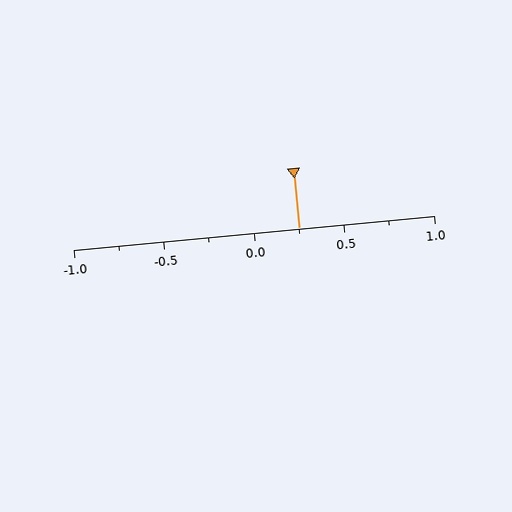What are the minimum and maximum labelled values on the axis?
The axis runs from -1.0 to 1.0.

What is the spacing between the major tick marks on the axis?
The major ticks are spaced 0.5 apart.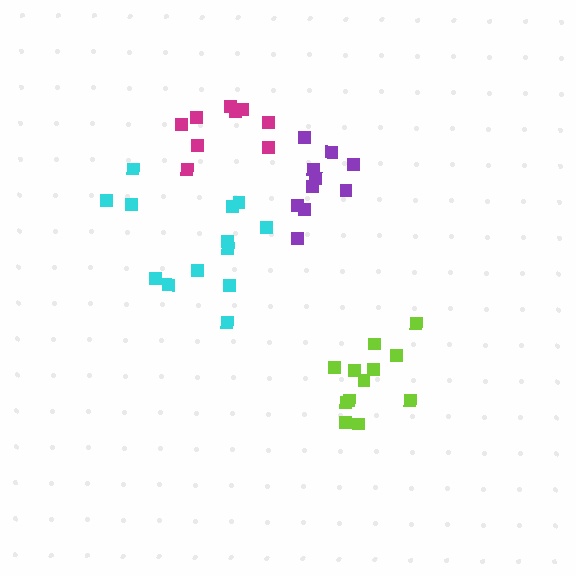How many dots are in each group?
Group 1: 13 dots, Group 2: 12 dots, Group 3: 10 dots, Group 4: 9 dots (44 total).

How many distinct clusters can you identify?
There are 4 distinct clusters.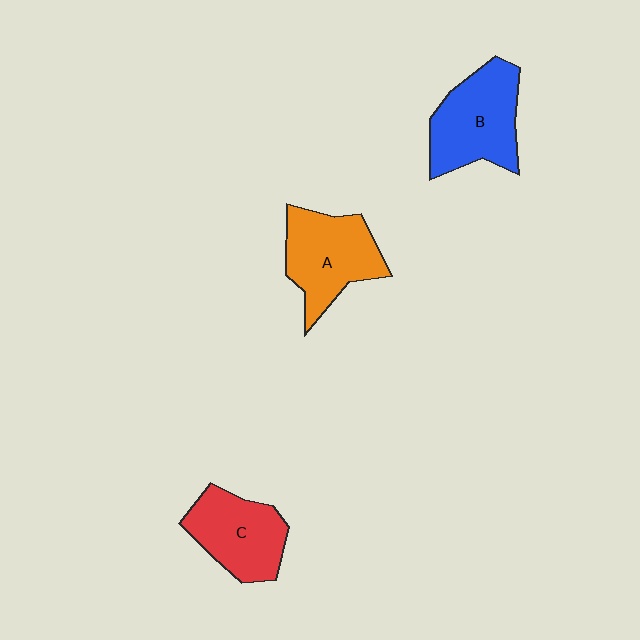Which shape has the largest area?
Shape B (blue).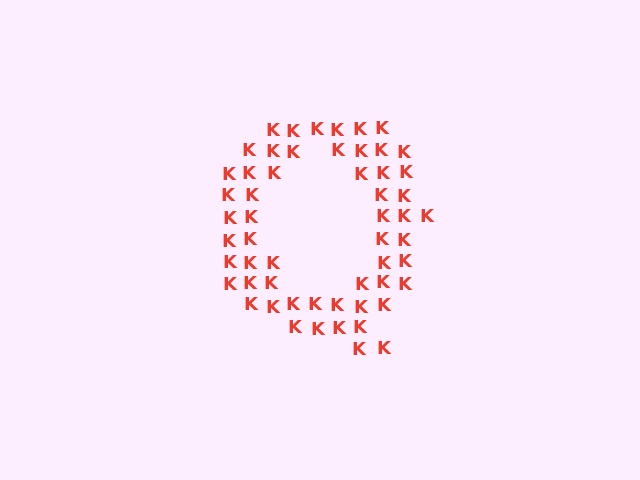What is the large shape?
The large shape is the letter Q.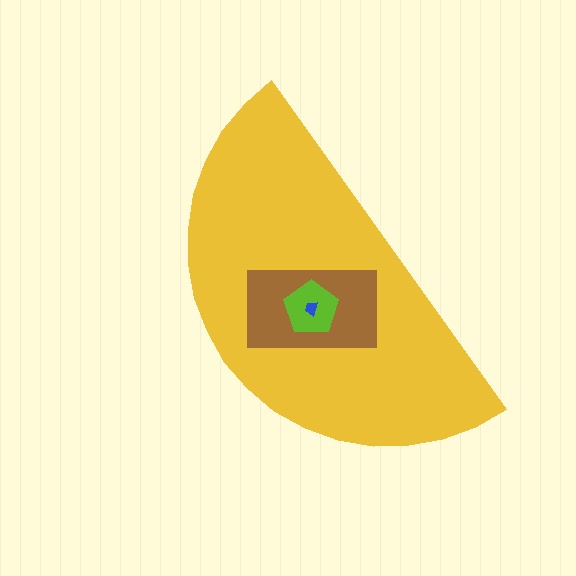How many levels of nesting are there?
4.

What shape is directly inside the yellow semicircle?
The brown rectangle.